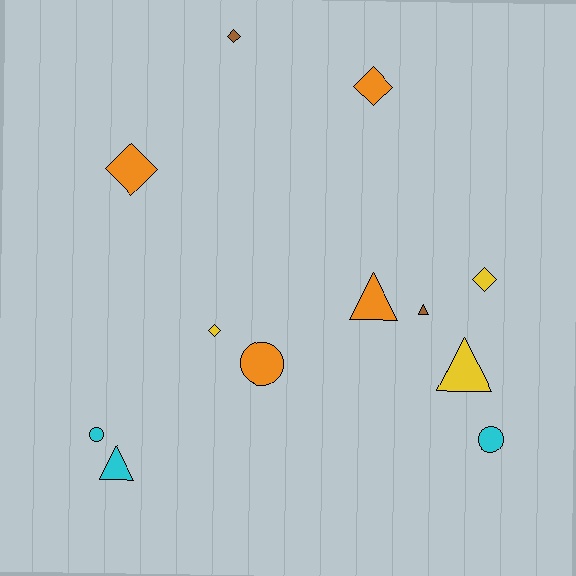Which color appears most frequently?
Orange, with 4 objects.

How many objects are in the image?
There are 12 objects.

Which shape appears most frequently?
Diamond, with 5 objects.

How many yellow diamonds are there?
There are 2 yellow diamonds.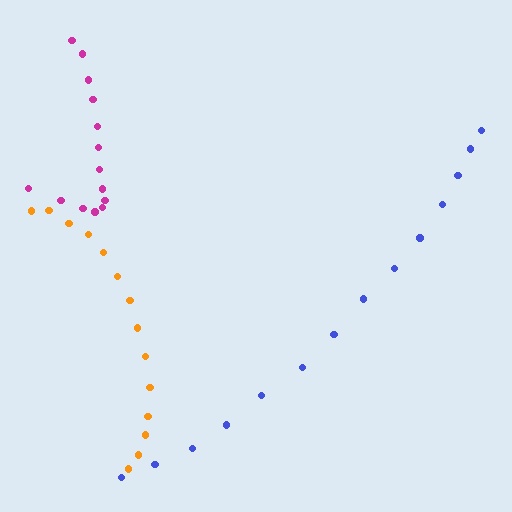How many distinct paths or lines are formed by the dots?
There are 3 distinct paths.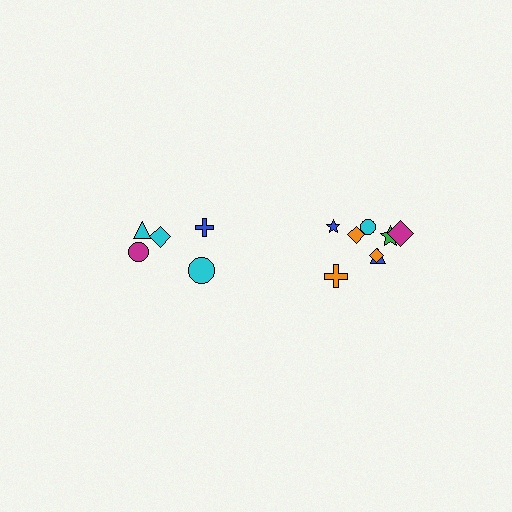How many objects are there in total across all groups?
There are 13 objects.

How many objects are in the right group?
There are 8 objects.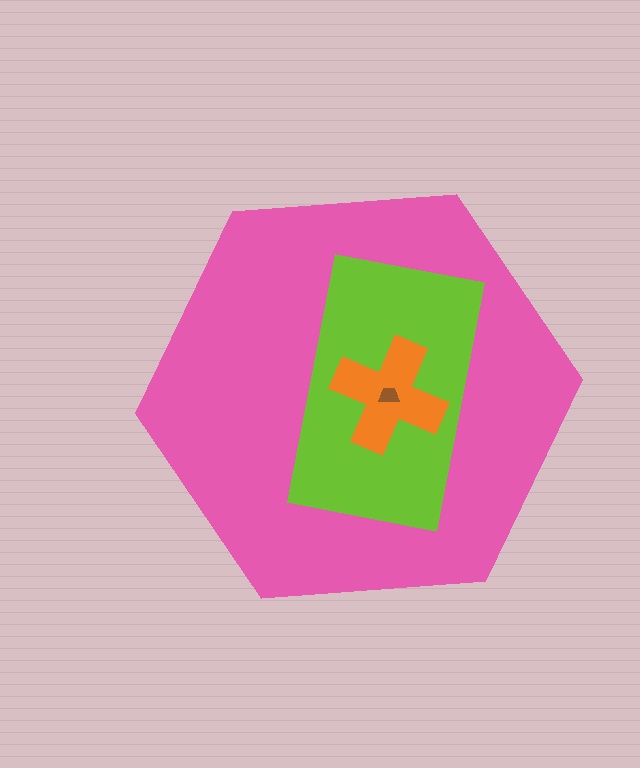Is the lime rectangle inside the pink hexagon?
Yes.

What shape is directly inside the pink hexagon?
The lime rectangle.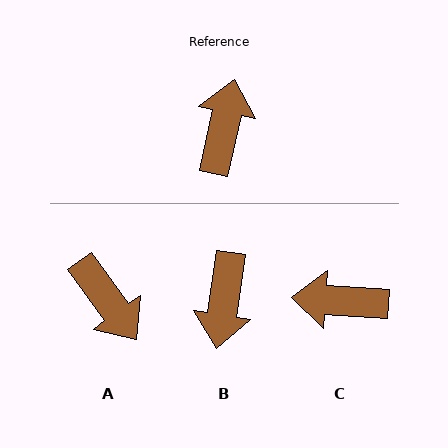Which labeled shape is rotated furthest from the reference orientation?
B, about 176 degrees away.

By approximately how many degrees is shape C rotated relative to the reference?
Approximately 98 degrees counter-clockwise.